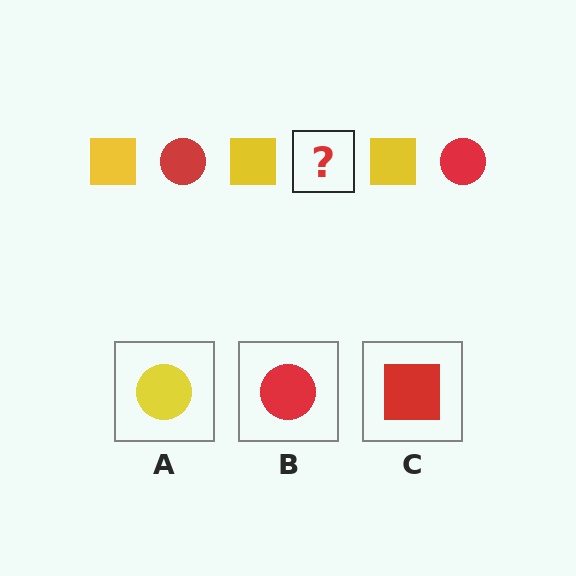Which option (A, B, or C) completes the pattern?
B.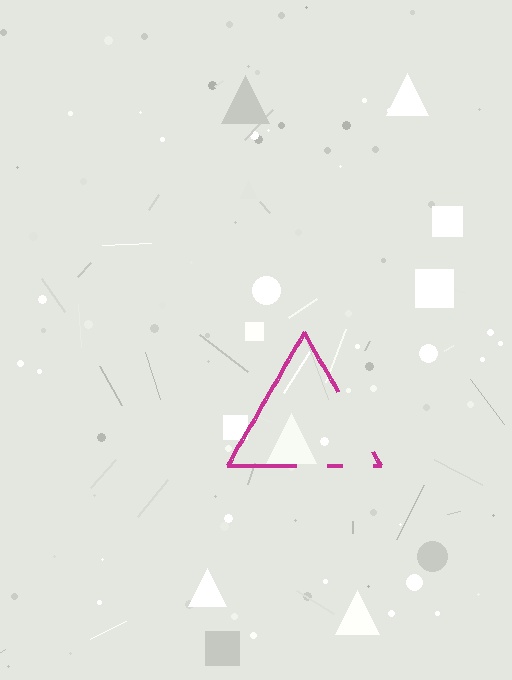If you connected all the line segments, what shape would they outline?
They would outline a triangle.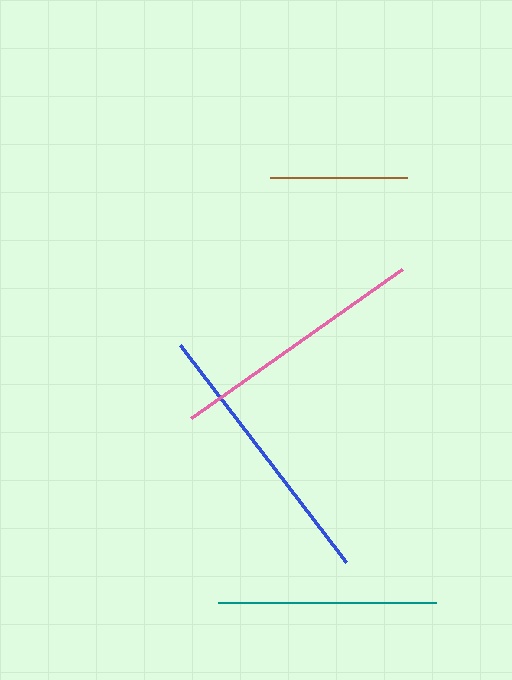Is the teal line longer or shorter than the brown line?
The teal line is longer than the brown line.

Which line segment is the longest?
The blue line is the longest at approximately 274 pixels.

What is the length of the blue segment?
The blue segment is approximately 274 pixels long.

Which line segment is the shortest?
The brown line is the shortest at approximately 137 pixels.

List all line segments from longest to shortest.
From longest to shortest: blue, pink, teal, brown.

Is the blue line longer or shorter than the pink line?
The blue line is longer than the pink line.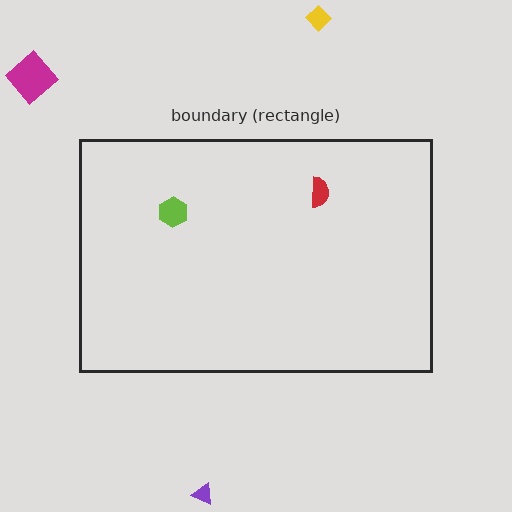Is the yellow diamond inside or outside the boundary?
Outside.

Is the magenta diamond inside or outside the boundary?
Outside.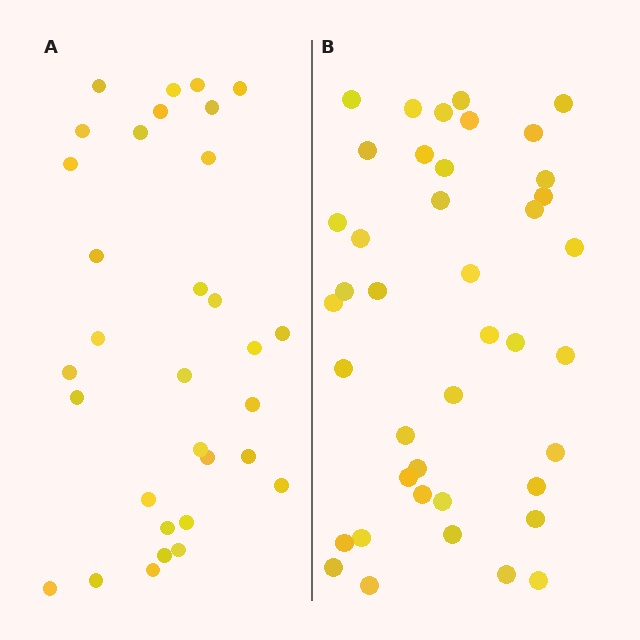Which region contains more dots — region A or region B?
Region B (the right region) has more dots.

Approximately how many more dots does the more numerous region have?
Region B has roughly 8 or so more dots than region A.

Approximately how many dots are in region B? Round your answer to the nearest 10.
About 40 dots. (The exact count is 41, which rounds to 40.)